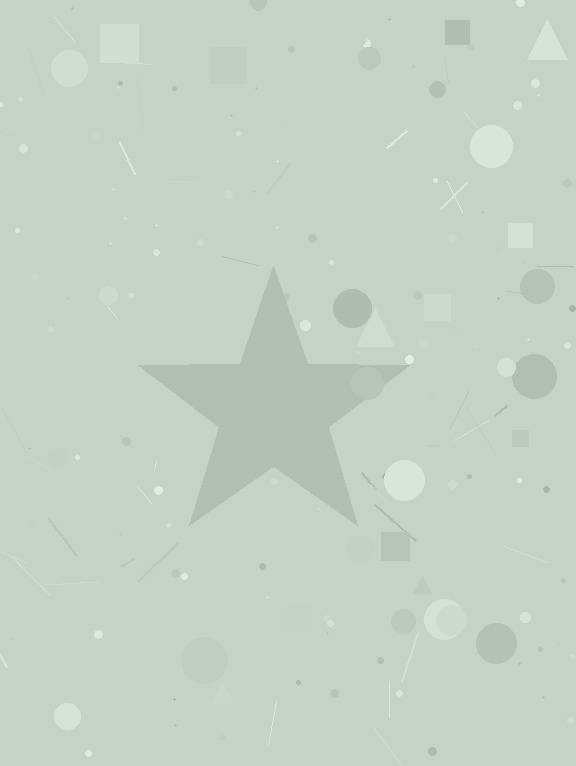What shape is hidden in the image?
A star is hidden in the image.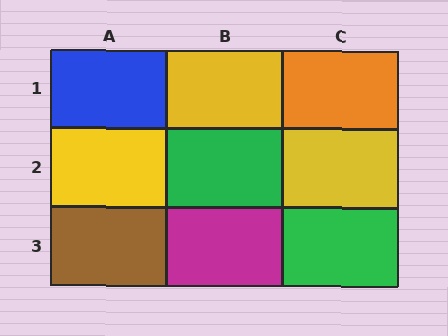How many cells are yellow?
3 cells are yellow.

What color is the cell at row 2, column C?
Yellow.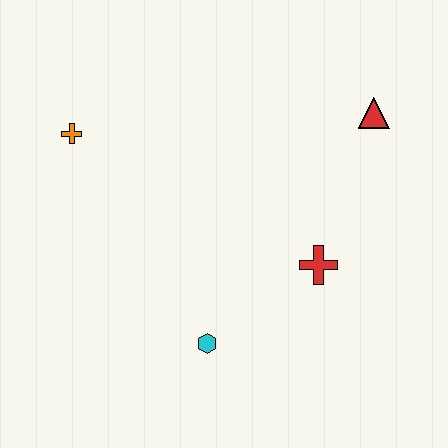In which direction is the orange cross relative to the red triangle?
The orange cross is to the left of the red triangle.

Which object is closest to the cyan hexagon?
The red cross is closest to the cyan hexagon.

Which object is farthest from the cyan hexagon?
The red triangle is farthest from the cyan hexagon.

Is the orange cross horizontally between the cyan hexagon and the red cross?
No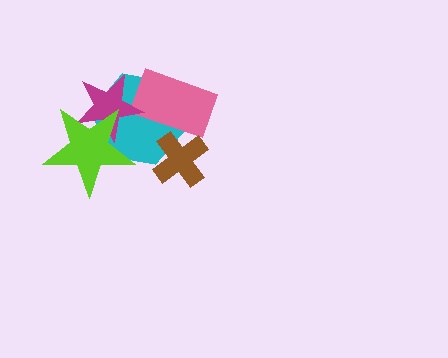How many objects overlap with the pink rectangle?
3 objects overlap with the pink rectangle.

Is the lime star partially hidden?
No, no other shape covers it.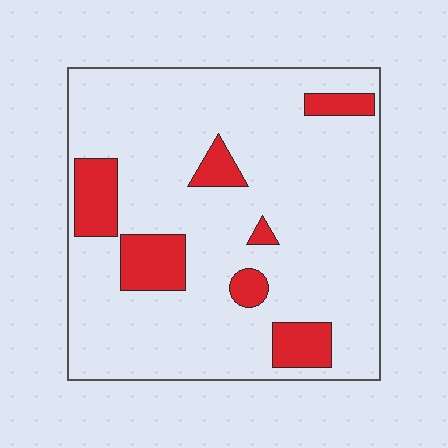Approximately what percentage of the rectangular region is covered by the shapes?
Approximately 15%.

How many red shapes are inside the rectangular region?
7.